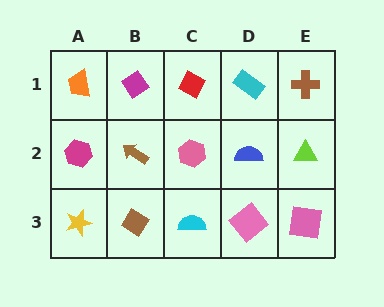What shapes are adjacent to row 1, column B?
A brown arrow (row 2, column B), an orange trapezoid (row 1, column A), a red diamond (row 1, column C).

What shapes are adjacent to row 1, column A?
A magenta hexagon (row 2, column A), a magenta diamond (row 1, column B).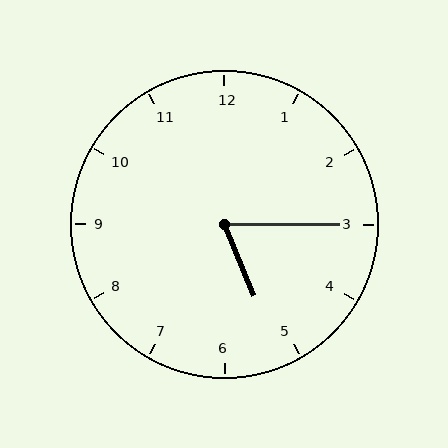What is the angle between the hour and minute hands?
Approximately 68 degrees.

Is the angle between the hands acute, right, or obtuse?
It is acute.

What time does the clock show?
5:15.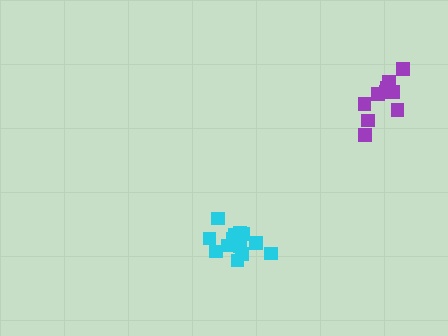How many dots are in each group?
Group 1: 10 dots, Group 2: 13 dots (23 total).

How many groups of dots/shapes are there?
There are 2 groups.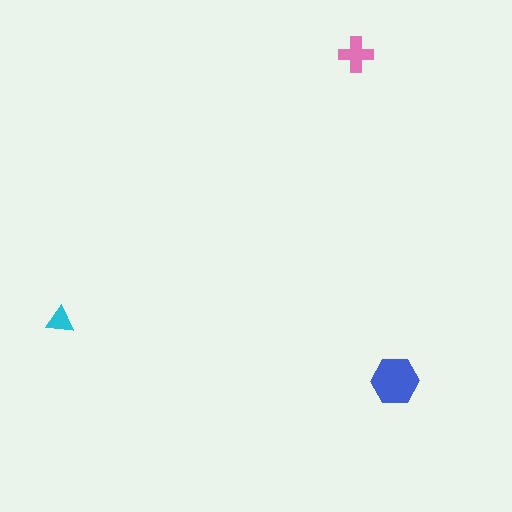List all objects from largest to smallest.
The blue hexagon, the pink cross, the cyan triangle.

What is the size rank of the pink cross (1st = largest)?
2nd.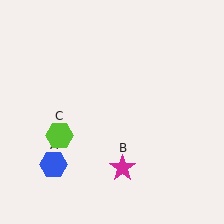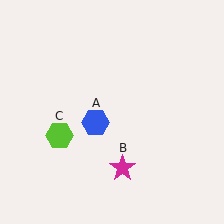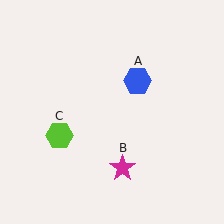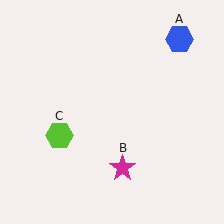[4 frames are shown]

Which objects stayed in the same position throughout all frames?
Magenta star (object B) and lime hexagon (object C) remained stationary.